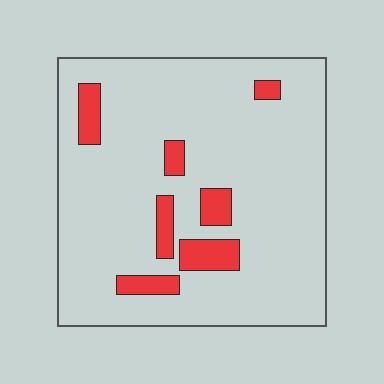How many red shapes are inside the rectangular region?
7.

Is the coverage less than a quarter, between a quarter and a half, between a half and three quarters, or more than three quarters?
Less than a quarter.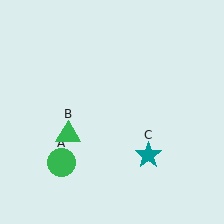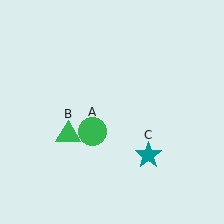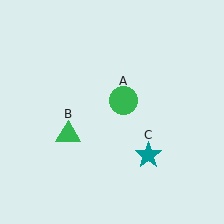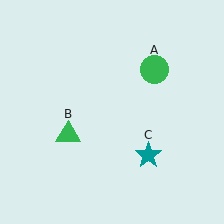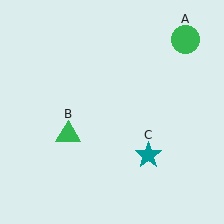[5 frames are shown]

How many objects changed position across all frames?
1 object changed position: green circle (object A).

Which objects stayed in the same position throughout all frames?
Green triangle (object B) and teal star (object C) remained stationary.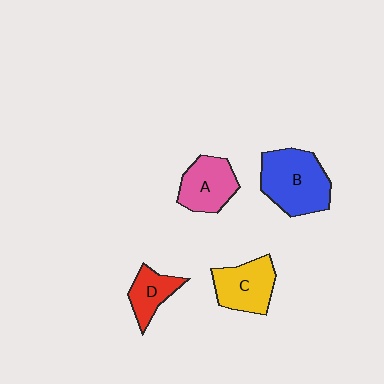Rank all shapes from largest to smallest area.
From largest to smallest: B (blue), C (yellow), A (pink), D (red).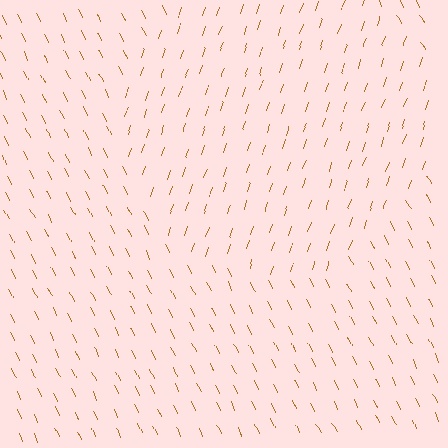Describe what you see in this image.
The image is filled with small brown line segments. A circle region in the image has lines oriented differently from the surrounding lines, creating a visible texture boundary.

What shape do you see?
I see a circle.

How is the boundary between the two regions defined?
The boundary is defined purely by a change in line orientation (approximately 45 degrees difference). All lines are the same color and thickness.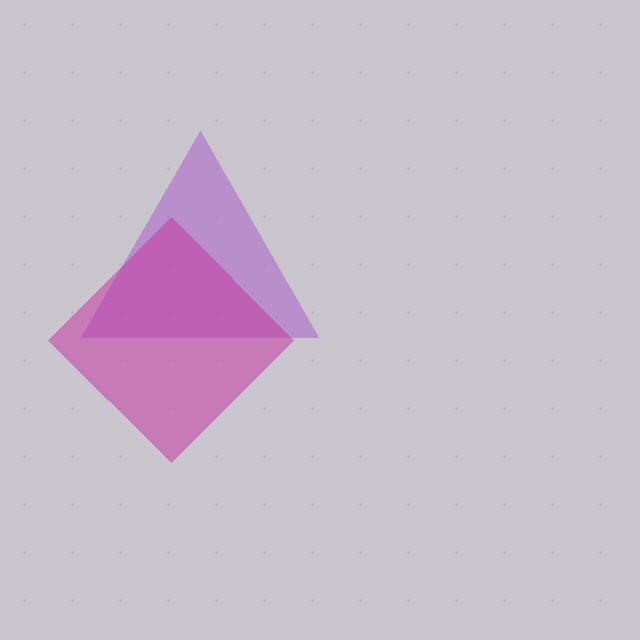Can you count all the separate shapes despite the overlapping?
Yes, there are 2 separate shapes.